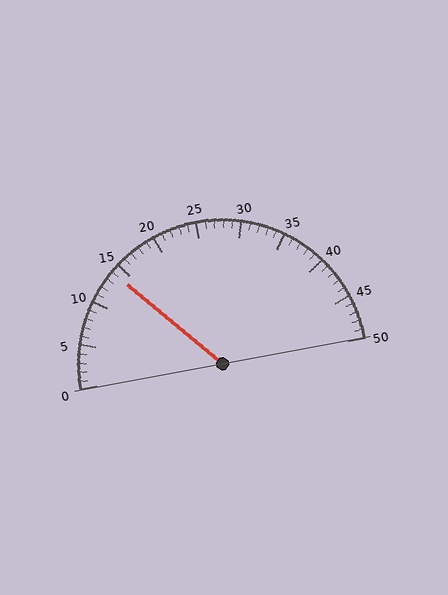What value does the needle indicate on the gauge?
The needle indicates approximately 14.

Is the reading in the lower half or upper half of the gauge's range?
The reading is in the lower half of the range (0 to 50).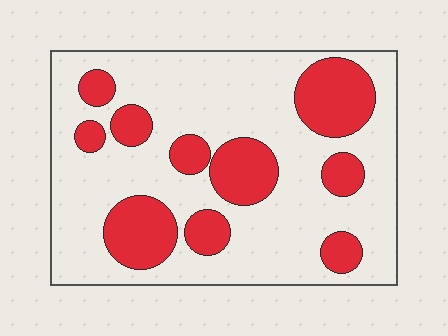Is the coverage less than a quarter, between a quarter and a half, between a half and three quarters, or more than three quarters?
Between a quarter and a half.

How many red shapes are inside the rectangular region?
10.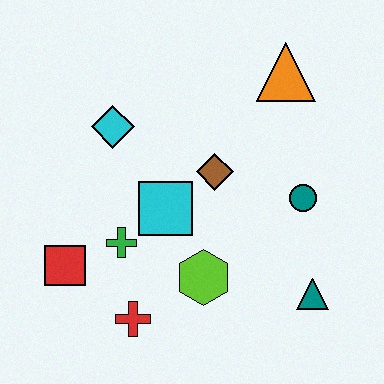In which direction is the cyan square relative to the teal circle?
The cyan square is to the left of the teal circle.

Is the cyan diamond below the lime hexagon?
No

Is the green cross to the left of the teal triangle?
Yes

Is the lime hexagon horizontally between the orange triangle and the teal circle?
No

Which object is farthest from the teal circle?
The red square is farthest from the teal circle.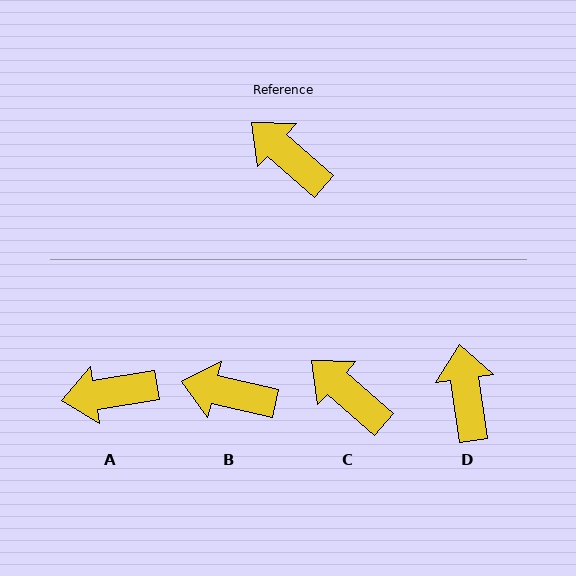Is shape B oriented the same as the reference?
No, it is off by about 28 degrees.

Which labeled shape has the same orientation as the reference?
C.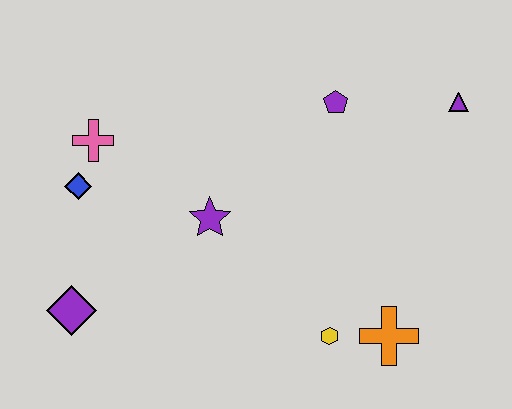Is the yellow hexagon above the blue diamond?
No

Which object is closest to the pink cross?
The blue diamond is closest to the pink cross.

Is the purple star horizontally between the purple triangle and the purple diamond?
Yes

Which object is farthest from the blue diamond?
The purple triangle is farthest from the blue diamond.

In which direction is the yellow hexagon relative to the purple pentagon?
The yellow hexagon is below the purple pentagon.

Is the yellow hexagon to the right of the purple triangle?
No